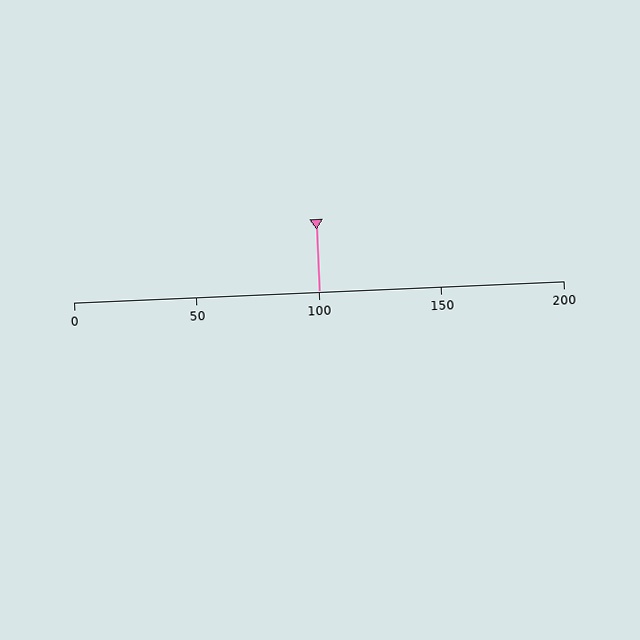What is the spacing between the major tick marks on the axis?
The major ticks are spaced 50 apart.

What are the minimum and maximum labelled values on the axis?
The axis runs from 0 to 200.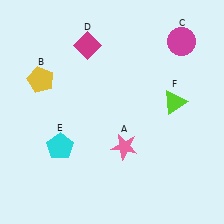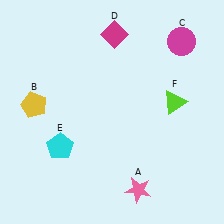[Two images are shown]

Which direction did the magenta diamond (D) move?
The magenta diamond (D) moved right.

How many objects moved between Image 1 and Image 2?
3 objects moved between the two images.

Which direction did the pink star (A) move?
The pink star (A) moved down.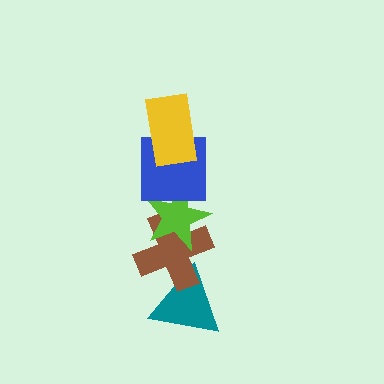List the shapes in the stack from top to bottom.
From top to bottom: the yellow rectangle, the blue square, the lime star, the brown cross, the teal triangle.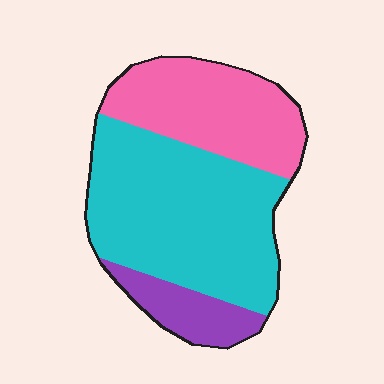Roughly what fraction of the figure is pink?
Pink takes up between a sixth and a third of the figure.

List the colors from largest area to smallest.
From largest to smallest: cyan, pink, purple.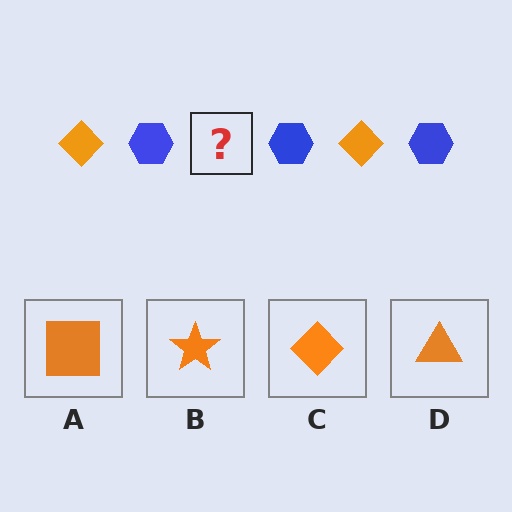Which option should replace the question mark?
Option C.